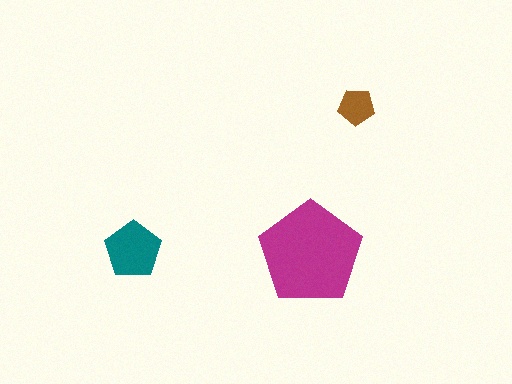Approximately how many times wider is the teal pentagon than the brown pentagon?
About 1.5 times wider.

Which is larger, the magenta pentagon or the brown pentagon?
The magenta one.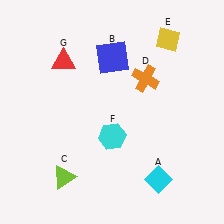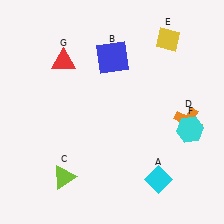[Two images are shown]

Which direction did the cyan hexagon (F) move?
The cyan hexagon (F) moved right.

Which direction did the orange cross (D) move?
The orange cross (D) moved down.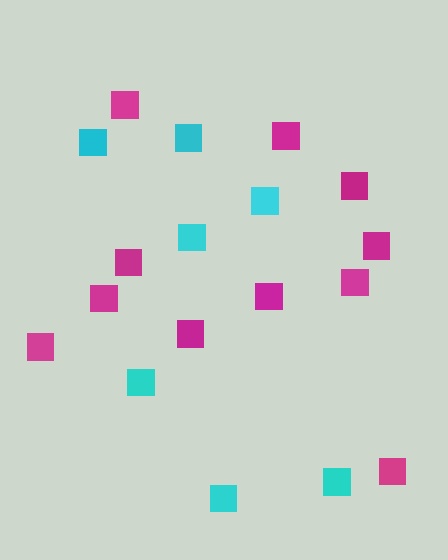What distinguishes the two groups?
There are 2 groups: one group of magenta squares (11) and one group of cyan squares (7).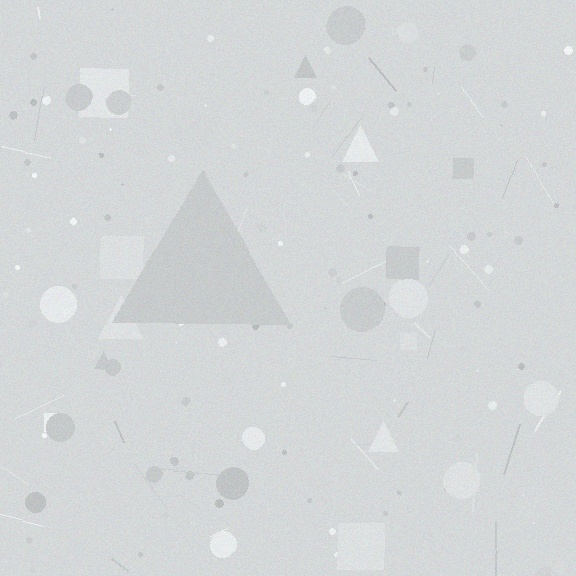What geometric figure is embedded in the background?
A triangle is embedded in the background.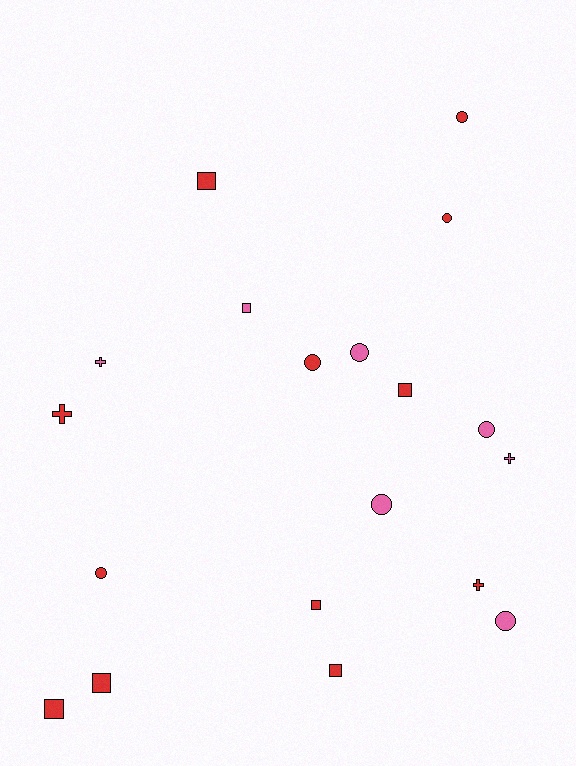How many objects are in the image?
There are 19 objects.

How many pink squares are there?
There is 1 pink square.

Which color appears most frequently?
Red, with 12 objects.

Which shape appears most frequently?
Circle, with 8 objects.